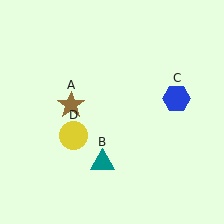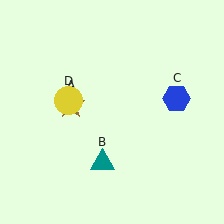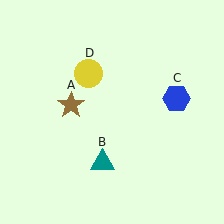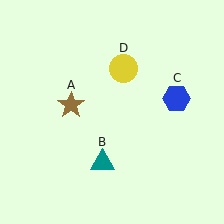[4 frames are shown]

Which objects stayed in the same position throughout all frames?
Brown star (object A) and teal triangle (object B) and blue hexagon (object C) remained stationary.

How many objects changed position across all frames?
1 object changed position: yellow circle (object D).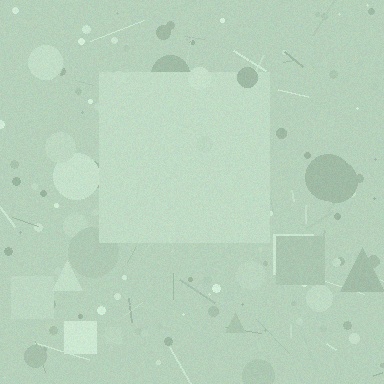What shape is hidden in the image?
A square is hidden in the image.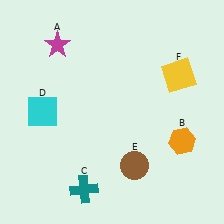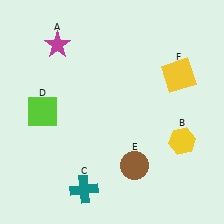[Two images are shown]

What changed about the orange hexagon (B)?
In Image 1, B is orange. In Image 2, it changed to yellow.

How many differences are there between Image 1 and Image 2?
There are 2 differences between the two images.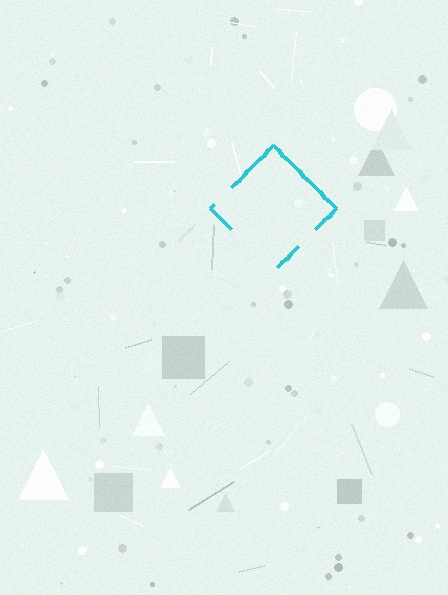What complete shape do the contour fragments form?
The contour fragments form a diamond.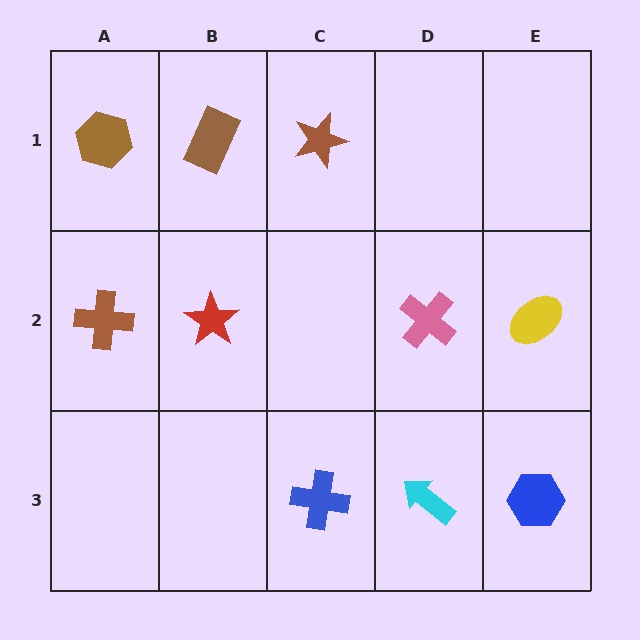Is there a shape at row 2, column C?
No, that cell is empty.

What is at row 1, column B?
A brown rectangle.